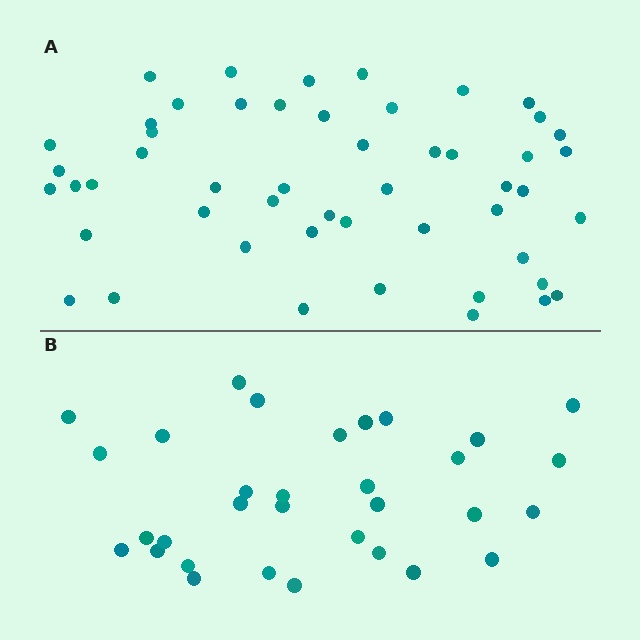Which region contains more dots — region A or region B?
Region A (the top region) has more dots.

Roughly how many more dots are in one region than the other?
Region A has approximately 20 more dots than region B.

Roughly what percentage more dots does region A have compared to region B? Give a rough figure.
About 60% more.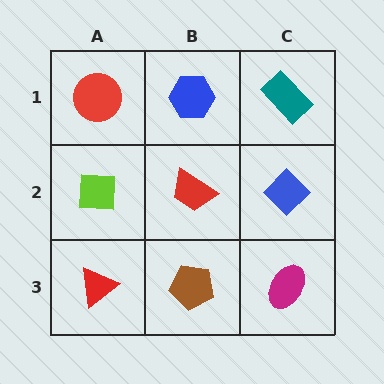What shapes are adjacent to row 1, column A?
A lime square (row 2, column A), a blue hexagon (row 1, column B).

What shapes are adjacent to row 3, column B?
A red trapezoid (row 2, column B), a red triangle (row 3, column A), a magenta ellipse (row 3, column C).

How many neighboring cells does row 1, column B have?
3.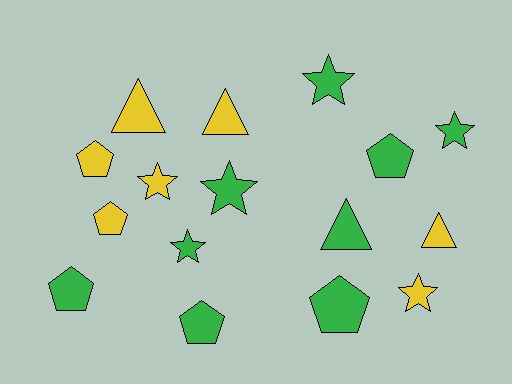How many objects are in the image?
There are 16 objects.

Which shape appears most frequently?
Star, with 6 objects.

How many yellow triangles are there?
There are 3 yellow triangles.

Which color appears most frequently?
Green, with 9 objects.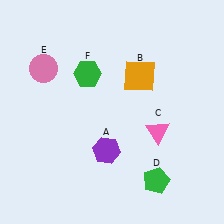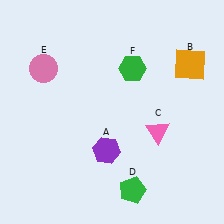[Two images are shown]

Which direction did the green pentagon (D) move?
The green pentagon (D) moved left.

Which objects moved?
The objects that moved are: the orange square (B), the green pentagon (D), the green hexagon (F).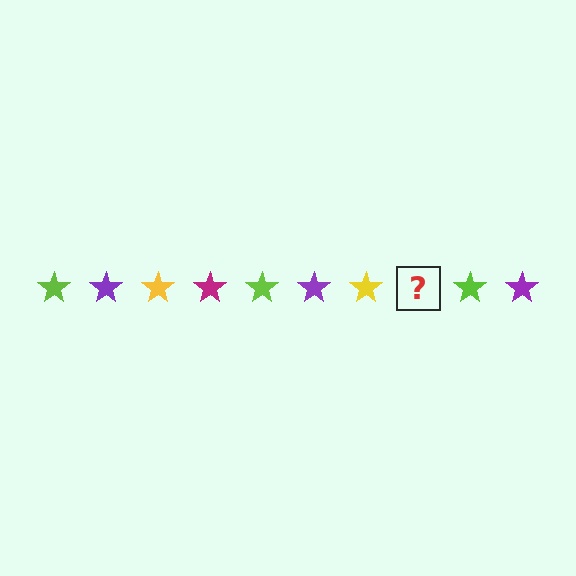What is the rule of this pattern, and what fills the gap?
The rule is that the pattern cycles through lime, purple, yellow, magenta stars. The gap should be filled with a magenta star.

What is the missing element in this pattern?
The missing element is a magenta star.